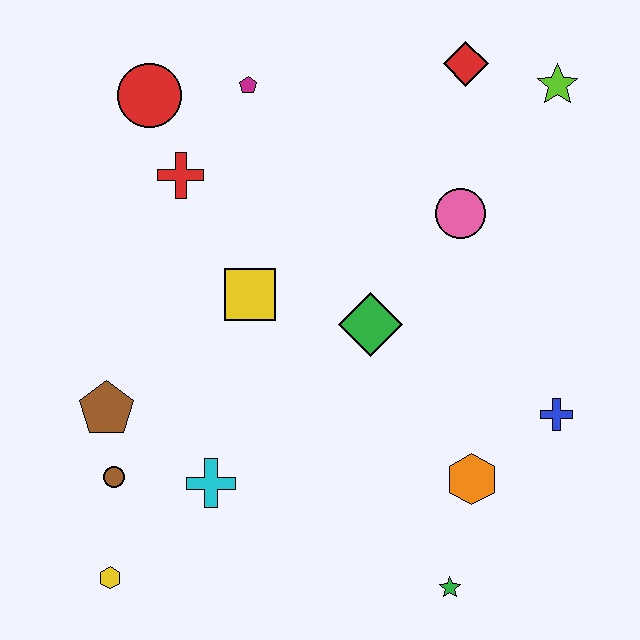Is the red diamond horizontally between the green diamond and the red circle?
No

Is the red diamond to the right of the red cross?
Yes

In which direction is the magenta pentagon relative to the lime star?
The magenta pentagon is to the left of the lime star.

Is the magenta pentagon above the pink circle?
Yes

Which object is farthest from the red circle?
The green star is farthest from the red circle.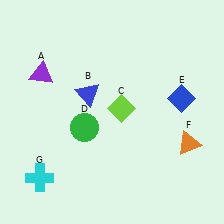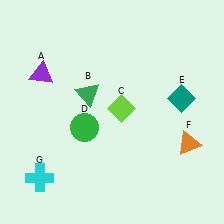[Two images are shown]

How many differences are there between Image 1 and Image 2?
There are 2 differences between the two images.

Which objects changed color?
B changed from blue to green. E changed from blue to teal.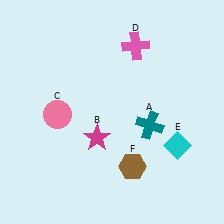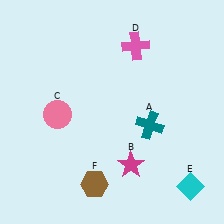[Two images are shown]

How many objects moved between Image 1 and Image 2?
3 objects moved between the two images.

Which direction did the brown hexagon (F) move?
The brown hexagon (F) moved left.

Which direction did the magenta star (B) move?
The magenta star (B) moved right.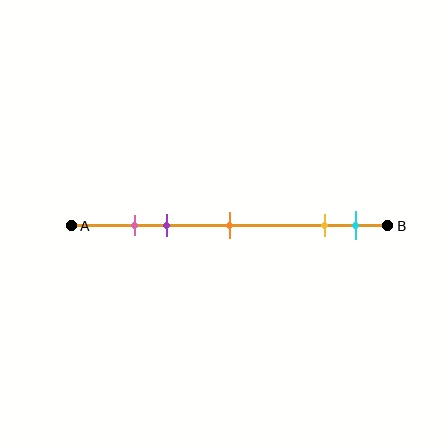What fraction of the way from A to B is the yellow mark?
The yellow mark is approximately 80% (0.8) of the way from A to B.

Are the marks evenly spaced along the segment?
No, the marks are not evenly spaced.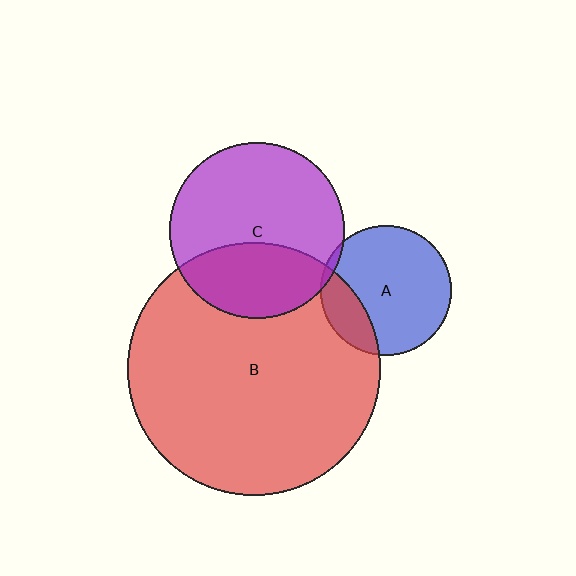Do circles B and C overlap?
Yes.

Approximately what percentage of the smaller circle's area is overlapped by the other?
Approximately 35%.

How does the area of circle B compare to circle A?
Approximately 3.7 times.